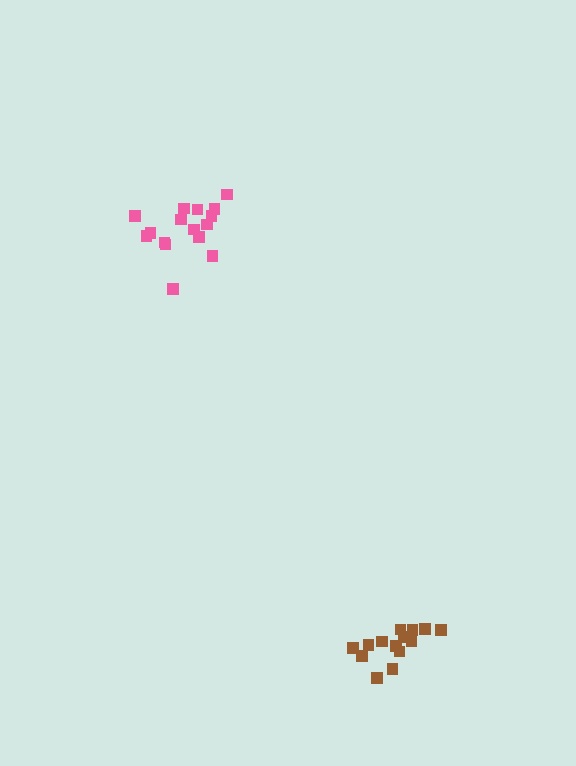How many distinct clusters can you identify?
There are 2 distinct clusters.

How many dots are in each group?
Group 1: 17 dots, Group 2: 14 dots (31 total).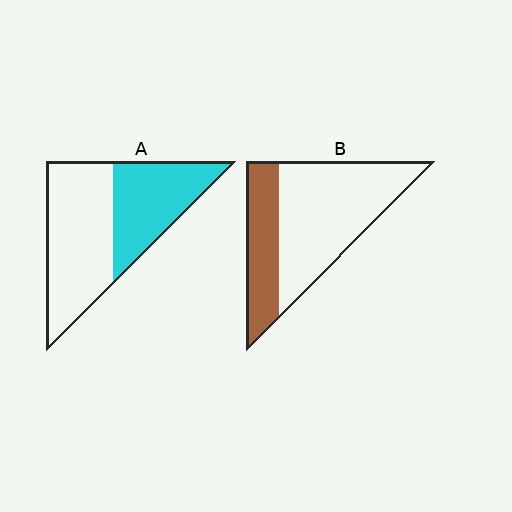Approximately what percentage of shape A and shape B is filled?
A is approximately 40% and B is approximately 30%.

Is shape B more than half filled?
No.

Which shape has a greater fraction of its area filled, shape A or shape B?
Shape A.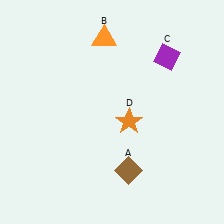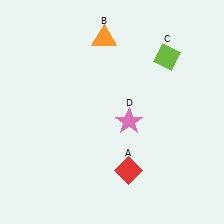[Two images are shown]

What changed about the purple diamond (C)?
In Image 1, C is purple. In Image 2, it changed to lime.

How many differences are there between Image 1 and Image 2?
There are 3 differences between the two images.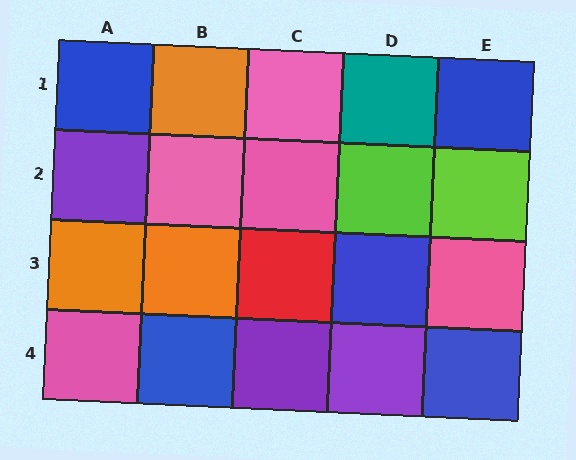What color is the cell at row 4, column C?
Purple.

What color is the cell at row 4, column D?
Purple.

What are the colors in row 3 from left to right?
Orange, orange, red, blue, pink.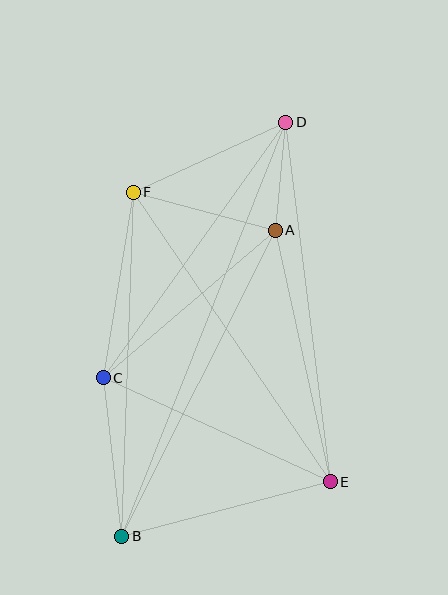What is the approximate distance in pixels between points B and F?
The distance between B and F is approximately 344 pixels.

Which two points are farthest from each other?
Points B and D are farthest from each other.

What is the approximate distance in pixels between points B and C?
The distance between B and C is approximately 159 pixels.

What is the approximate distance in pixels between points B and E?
The distance between B and E is approximately 216 pixels.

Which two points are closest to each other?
Points A and D are closest to each other.